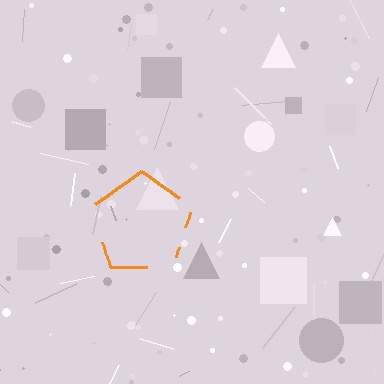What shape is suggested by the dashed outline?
The dashed outline suggests a pentagon.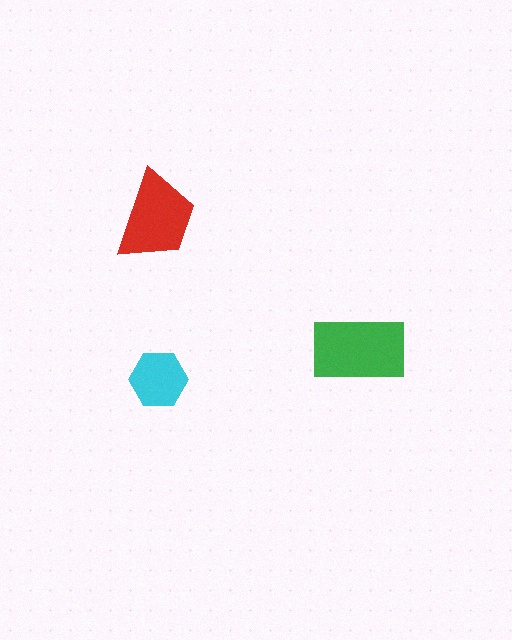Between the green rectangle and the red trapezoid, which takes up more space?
The green rectangle.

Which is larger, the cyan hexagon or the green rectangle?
The green rectangle.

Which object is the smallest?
The cyan hexagon.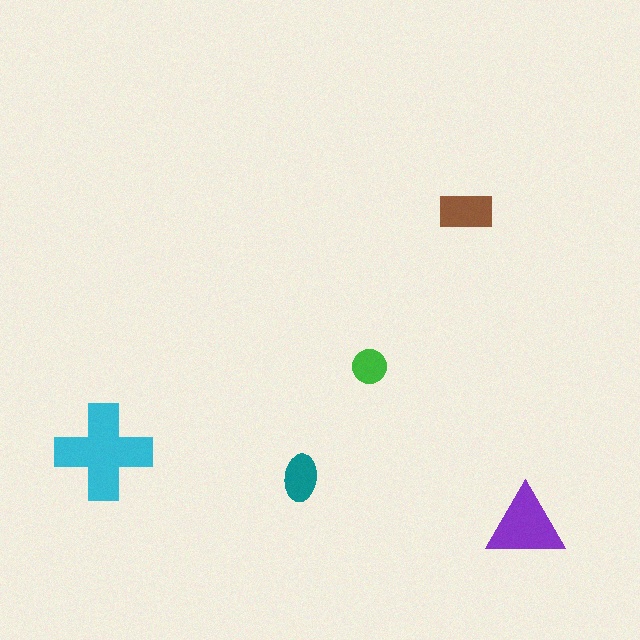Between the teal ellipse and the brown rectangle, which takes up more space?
The brown rectangle.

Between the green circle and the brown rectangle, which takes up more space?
The brown rectangle.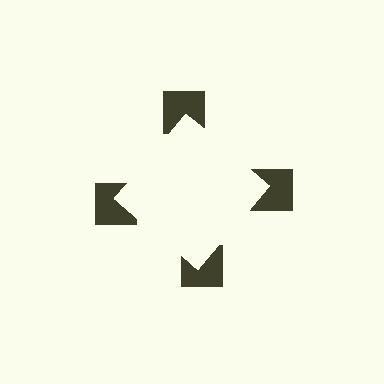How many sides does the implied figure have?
4 sides.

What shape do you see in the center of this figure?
An illusory square — its edges are inferred from the aligned wedge cuts in the notched squares, not physically drawn.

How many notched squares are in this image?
There are 4 — one at each vertex of the illusory square.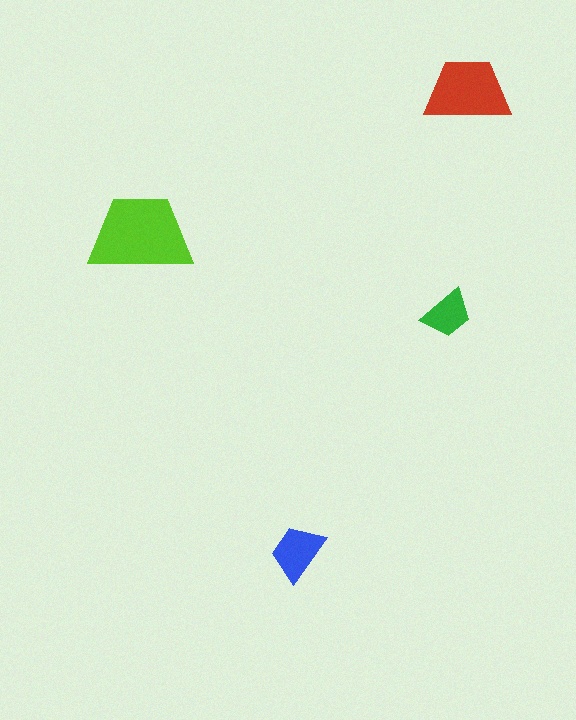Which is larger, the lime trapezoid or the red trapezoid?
The lime one.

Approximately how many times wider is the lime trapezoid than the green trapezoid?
About 2 times wider.